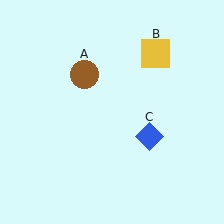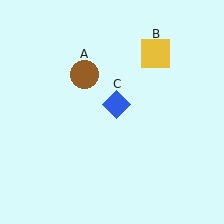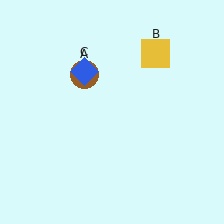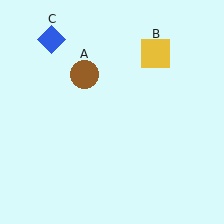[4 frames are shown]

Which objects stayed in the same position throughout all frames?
Brown circle (object A) and yellow square (object B) remained stationary.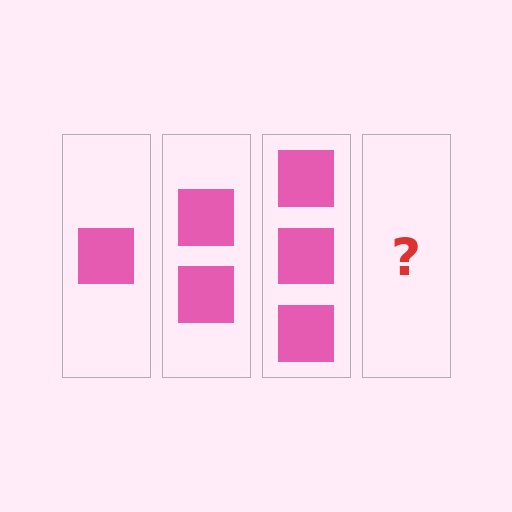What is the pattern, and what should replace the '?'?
The pattern is that each step adds one more square. The '?' should be 4 squares.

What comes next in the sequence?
The next element should be 4 squares.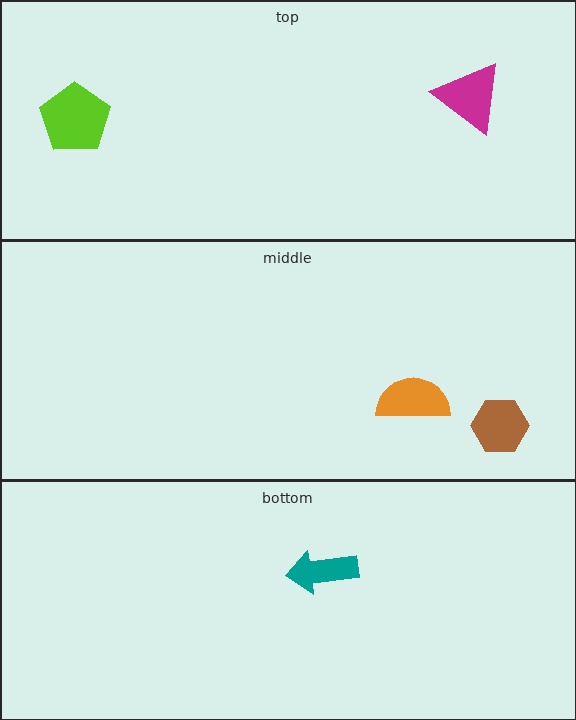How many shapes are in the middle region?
2.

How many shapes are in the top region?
2.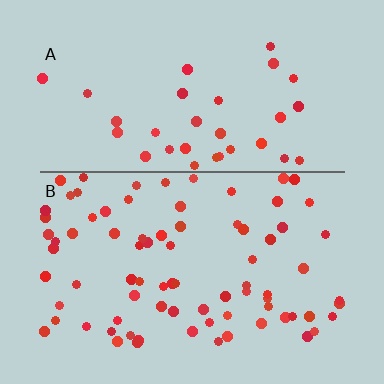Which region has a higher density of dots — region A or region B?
B (the bottom).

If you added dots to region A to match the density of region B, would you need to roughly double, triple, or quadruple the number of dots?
Approximately double.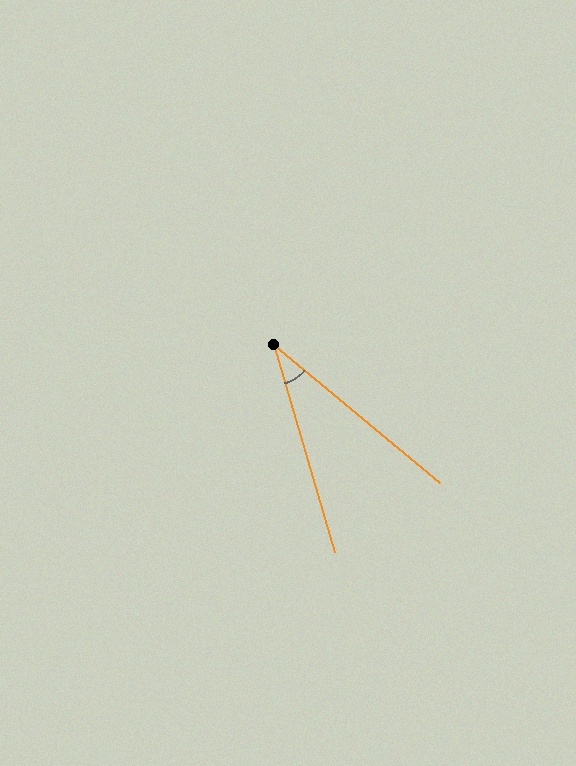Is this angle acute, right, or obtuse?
It is acute.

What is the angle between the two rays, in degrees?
Approximately 34 degrees.